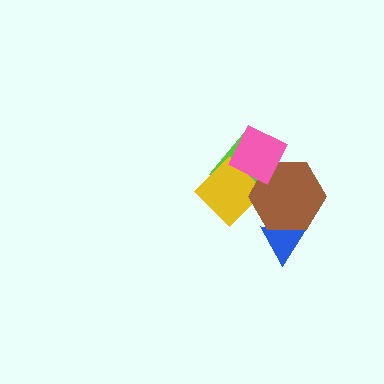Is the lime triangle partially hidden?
Yes, it is partially covered by another shape.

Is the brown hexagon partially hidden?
Yes, it is partially covered by another shape.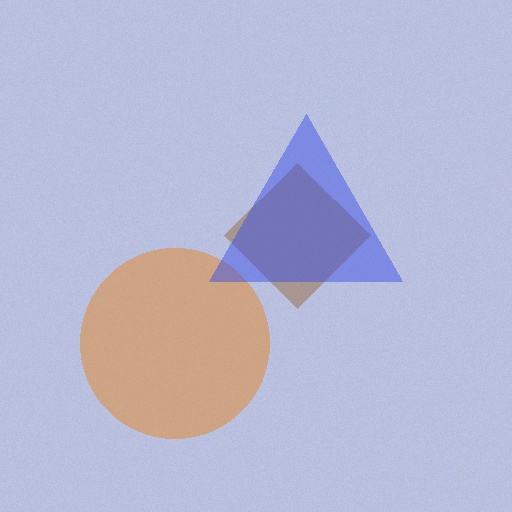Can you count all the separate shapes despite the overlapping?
Yes, there are 3 separate shapes.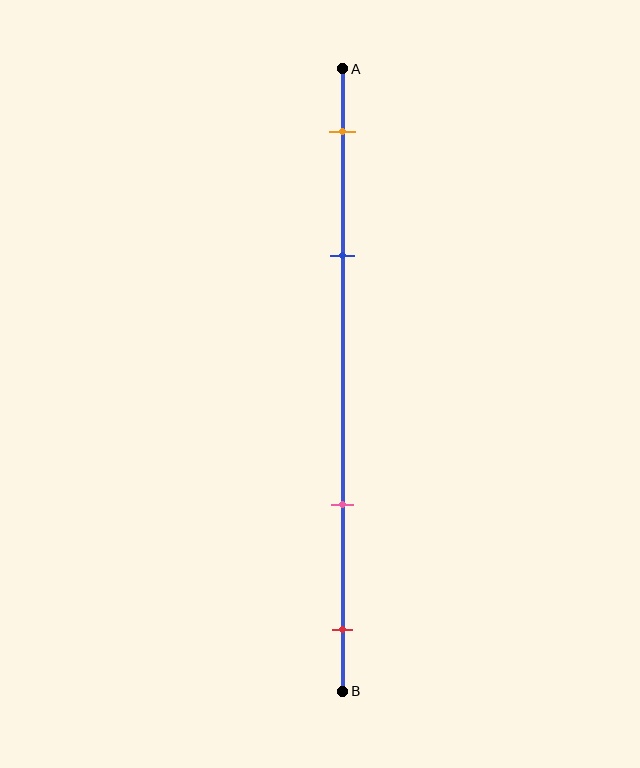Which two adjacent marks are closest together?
The orange and blue marks are the closest adjacent pair.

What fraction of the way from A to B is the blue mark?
The blue mark is approximately 30% (0.3) of the way from A to B.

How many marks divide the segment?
There are 4 marks dividing the segment.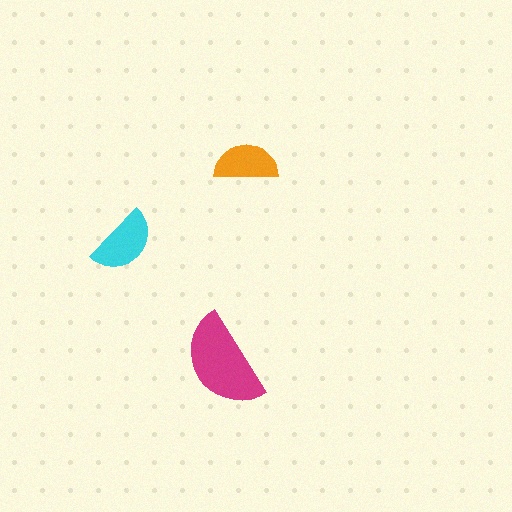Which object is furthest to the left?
The cyan semicircle is leftmost.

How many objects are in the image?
There are 3 objects in the image.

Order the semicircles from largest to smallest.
the magenta one, the cyan one, the orange one.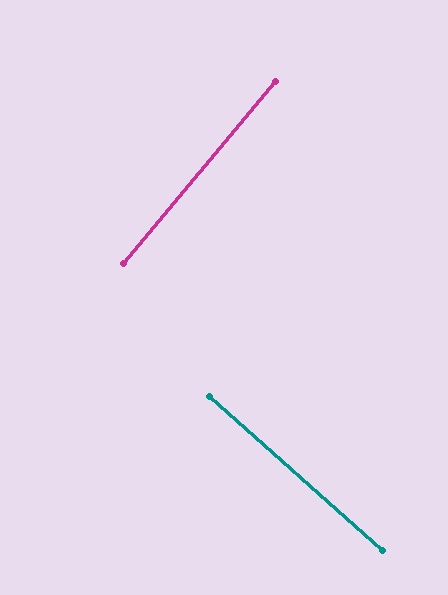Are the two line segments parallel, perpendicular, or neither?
Perpendicular — they meet at approximately 88°.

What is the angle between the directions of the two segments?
Approximately 88 degrees.